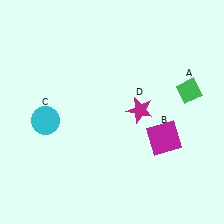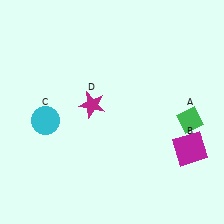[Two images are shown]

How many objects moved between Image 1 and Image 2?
3 objects moved between the two images.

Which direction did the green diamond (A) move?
The green diamond (A) moved down.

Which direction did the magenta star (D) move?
The magenta star (D) moved left.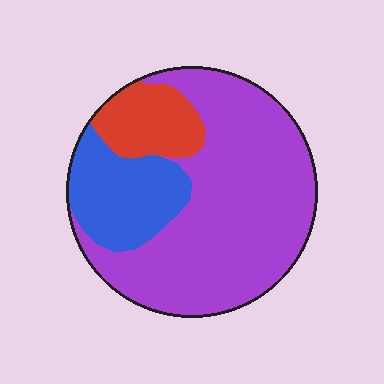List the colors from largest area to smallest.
From largest to smallest: purple, blue, red.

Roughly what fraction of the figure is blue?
Blue takes up about one fifth (1/5) of the figure.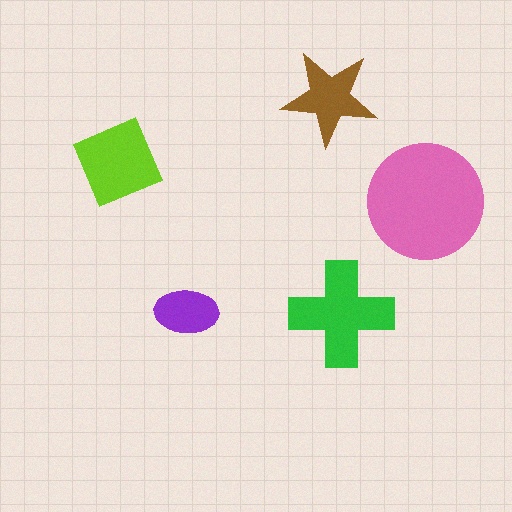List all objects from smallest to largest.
The purple ellipse, the brown star, the lime diamond, the green cross, the pink circle.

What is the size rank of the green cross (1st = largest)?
2nd.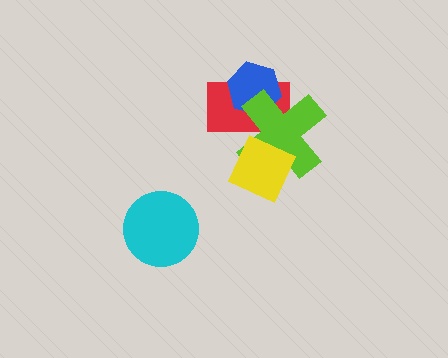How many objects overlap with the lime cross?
3 objects overlap with the lime cross.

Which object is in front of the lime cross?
The yellow diamond is in front of the lime cross.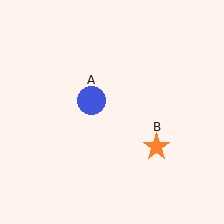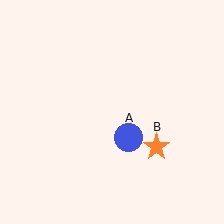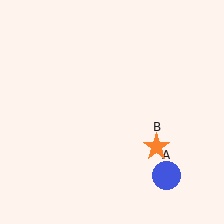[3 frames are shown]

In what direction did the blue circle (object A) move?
The blue circle (object A) moved down and to the right.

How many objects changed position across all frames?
1 object changed position: blue circle (object A).